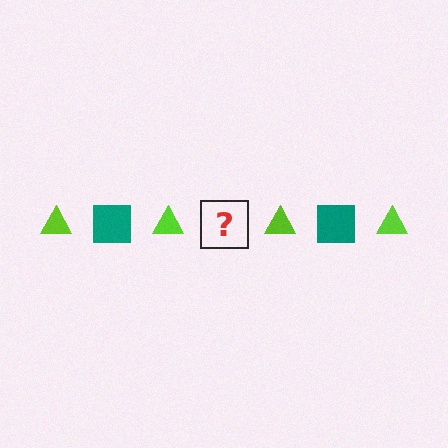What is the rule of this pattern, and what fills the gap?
The rule is that the pattern alternates between lime triangle and teal square. The gap should be filled with a teal square.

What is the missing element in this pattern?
The missing element is a teal square.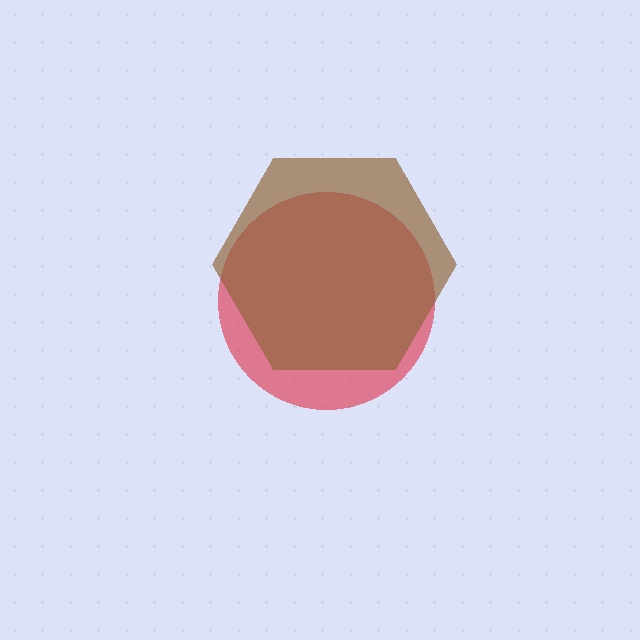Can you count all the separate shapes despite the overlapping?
Yes, there are 2 separate shapes.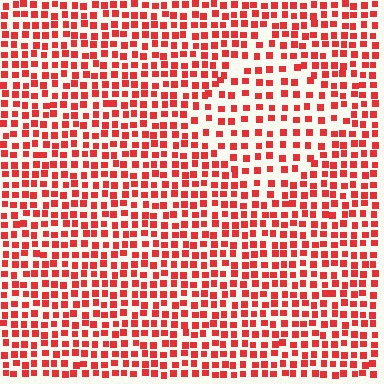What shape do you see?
I see a diamond.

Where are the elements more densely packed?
The elements are more densely packed outside the diamond boundary.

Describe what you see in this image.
The image contains small red elements arranged at two different densities. A diamond-shaped region is visible where the elements are less densely packed than the surrounding area.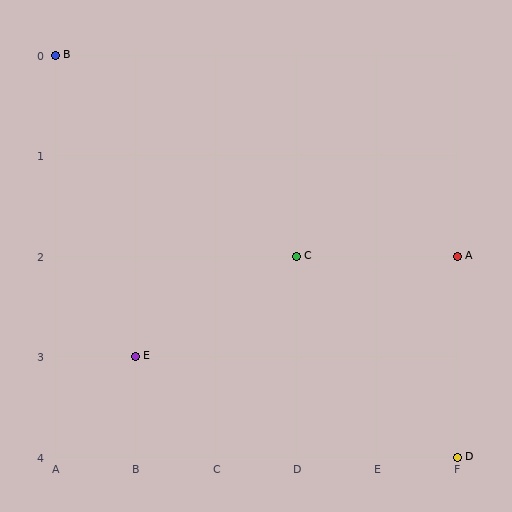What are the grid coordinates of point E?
Point E is at grid coordinates (B, 3).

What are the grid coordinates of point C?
Point C is at grid coordinates (D, 2).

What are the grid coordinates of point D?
Point D is at grid coordinates (F, 4).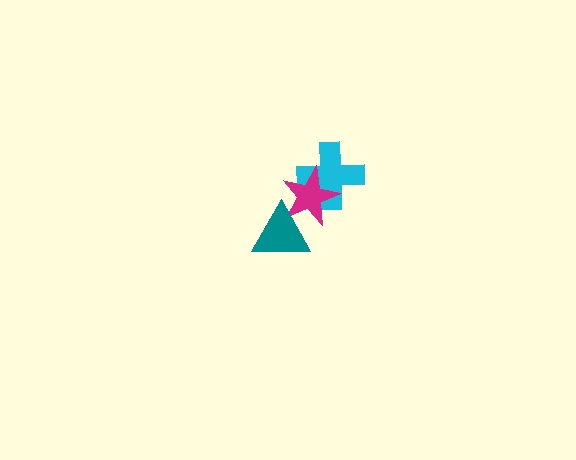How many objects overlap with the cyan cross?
1 object overlaps with the cyan cross.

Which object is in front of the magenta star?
The teal triangle is in front of the magenta star.